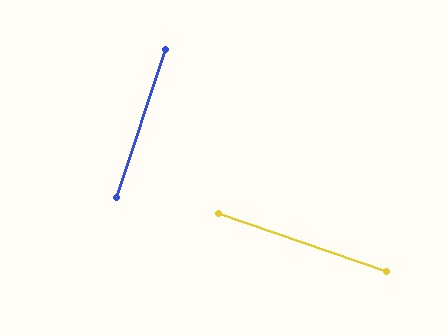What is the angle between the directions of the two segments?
Approximately 89 degrees.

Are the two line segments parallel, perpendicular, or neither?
Perpendicular — they meet at approximately 89°.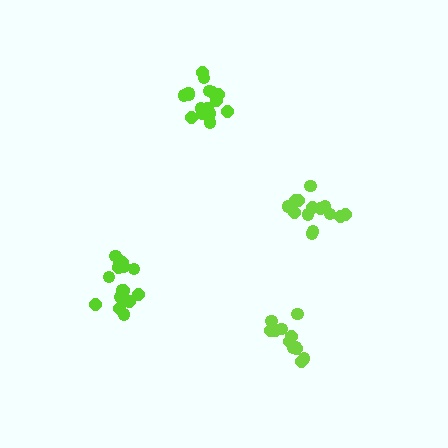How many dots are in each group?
Group 1: 17 dots, Group 2: 13 dots, Group 3: 17 dots, Group 4: 14 dots (61 total).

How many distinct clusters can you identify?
There are 4 distinct clusters.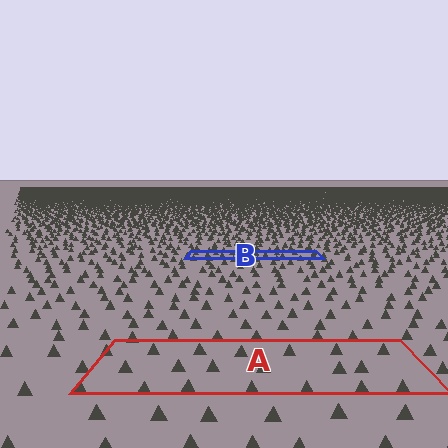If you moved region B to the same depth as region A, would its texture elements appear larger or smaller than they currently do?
They would appear larger. At a closer depth, the same texture elements are projected at a bigger on-screen size.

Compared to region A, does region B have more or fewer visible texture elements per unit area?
Region B has more texture elements per unit area — they are packed more densely because it is farther away.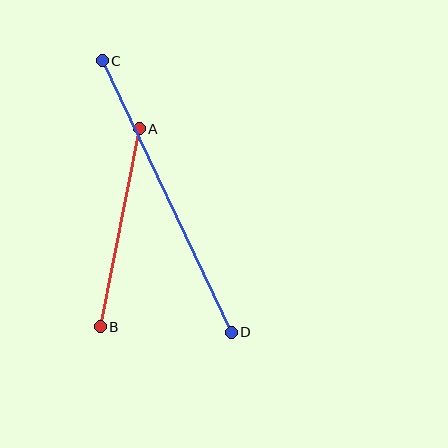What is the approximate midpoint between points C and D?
The midpoint is at approximately (167, 196) pixels.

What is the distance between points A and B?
The distance is approximately 202 pixels.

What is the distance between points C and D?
The distance is approximately 301 pixels.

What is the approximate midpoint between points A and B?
The midpoint is at approximately (120, 228) pixels.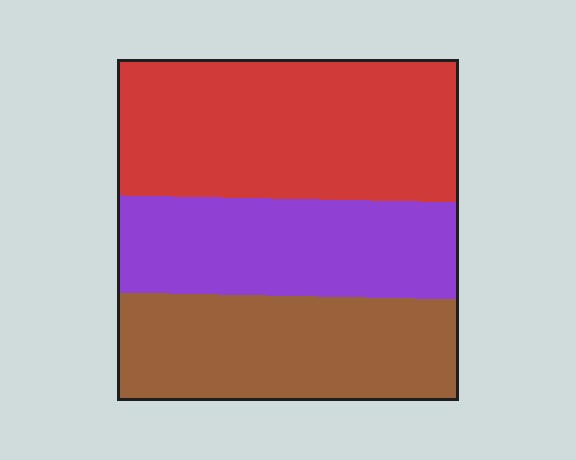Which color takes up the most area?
Red, at roughly 40%.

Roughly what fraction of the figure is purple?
Purple covers about 30% of the figure.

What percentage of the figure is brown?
Brown takes up between a quarter and a half of the figure.